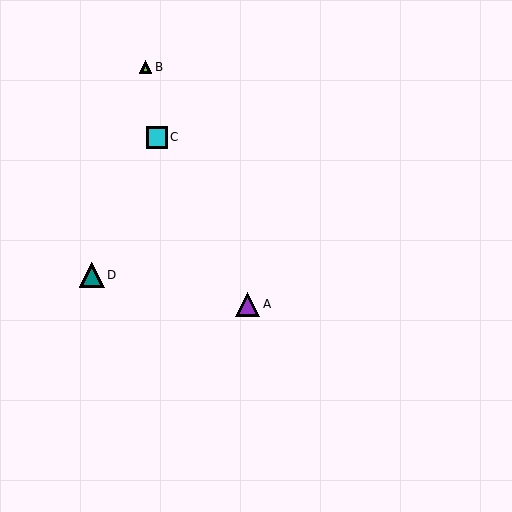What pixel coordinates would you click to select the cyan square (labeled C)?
Click at (157, 137) to select the cyan square C.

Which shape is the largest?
The purple triangle (labeled A) is the largest.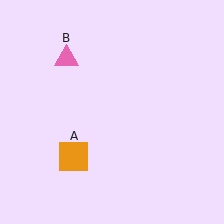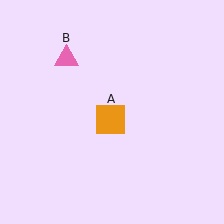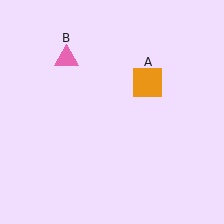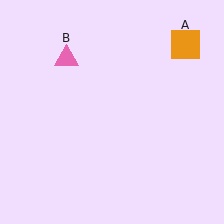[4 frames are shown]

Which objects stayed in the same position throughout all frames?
Pink triangle (object B) remained stationary.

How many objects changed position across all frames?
1 object changed position: orange square (object A).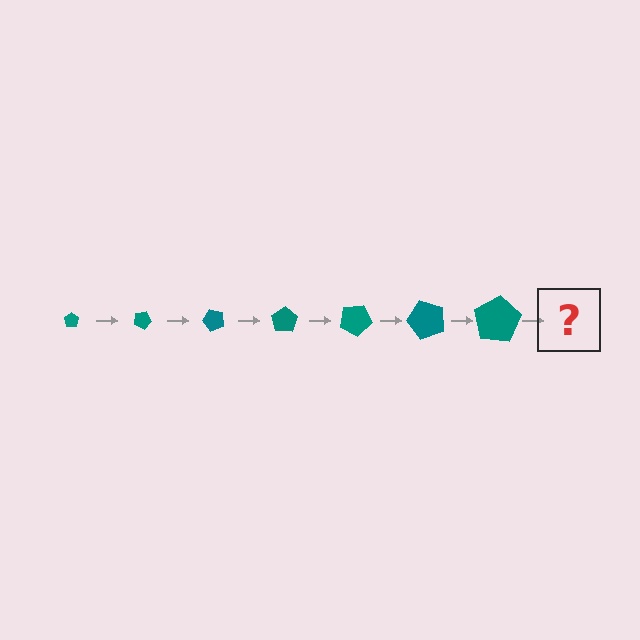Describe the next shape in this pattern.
It should be a pentagon, larger than the previous one and rotated 175 degrees from the start.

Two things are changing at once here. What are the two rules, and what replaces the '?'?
The two rules are that the pentagon grows larger each step and it rotates 25 degrees each step. The '?' should be a pentagon, larger than the previous one and rotated 175 degrees from the start.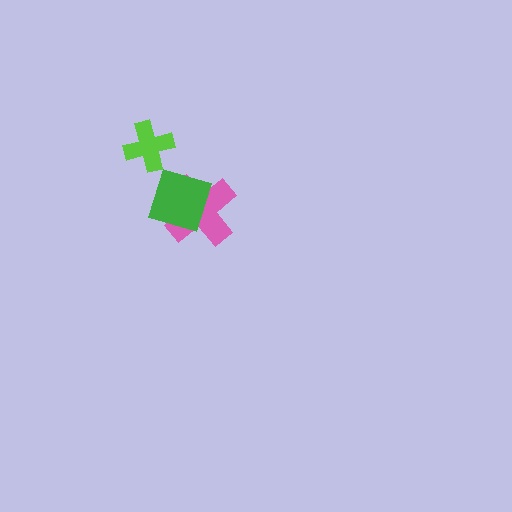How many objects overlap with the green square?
1 object overlaps with the green square.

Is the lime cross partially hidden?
No, no other shape covers it.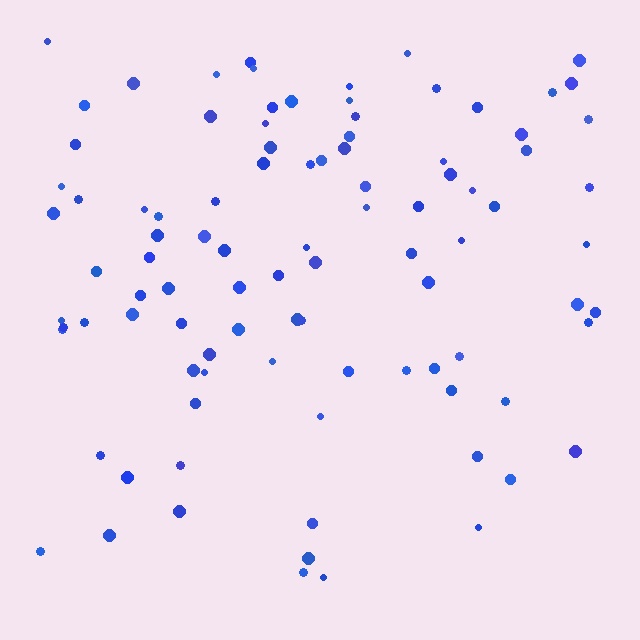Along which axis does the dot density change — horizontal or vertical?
Vertical.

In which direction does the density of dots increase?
From bottom to top, with the top side densest.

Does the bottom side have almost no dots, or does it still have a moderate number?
Still a moderate number, just noticeably fewer than the top.